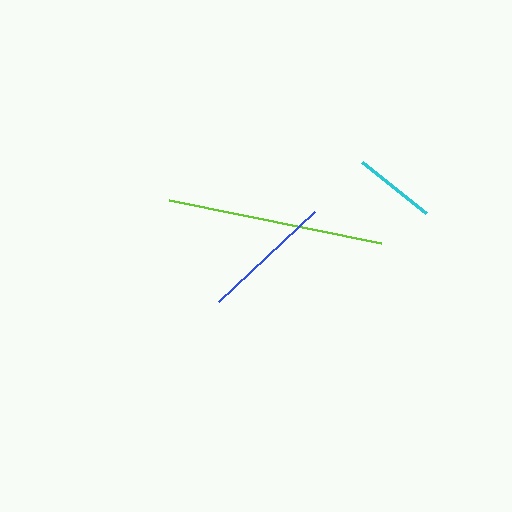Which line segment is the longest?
The lime line is the longest at approximately 216 pixels.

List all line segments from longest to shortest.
From longest to shortest: lime, blue, cyan.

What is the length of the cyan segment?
The cyan segment is approximately 82 pixels long.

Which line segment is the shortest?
The cyan line is the shortest at approximately 82 pixels.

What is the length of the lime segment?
The lime segment is approximately 216 pixels long.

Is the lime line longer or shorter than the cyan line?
The lime line is longer than the cyan line.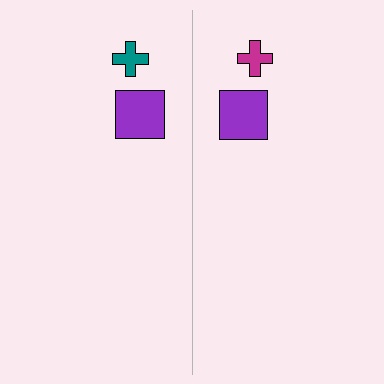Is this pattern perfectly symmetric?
No, the pattern is not perfectly symmetric. The magenta cross on the right side breaks the symmetry — its mirror counterpart is teal.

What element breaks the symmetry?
The magenta cross on the right side breaks the symmetry — its mirror counterpart is teal.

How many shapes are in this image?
There are 4 shapes in this image.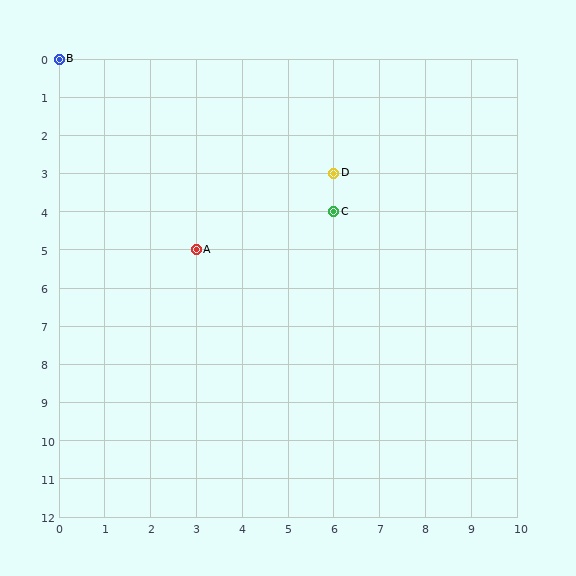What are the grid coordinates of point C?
Point C is at grid coordinates (6, 4).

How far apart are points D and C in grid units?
Points D and C are 1 row apart.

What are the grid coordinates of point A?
Point A is at grid coordinates (3, 5).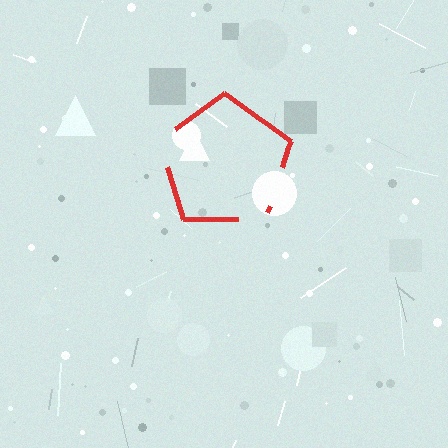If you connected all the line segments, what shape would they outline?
They would outline a pentagon.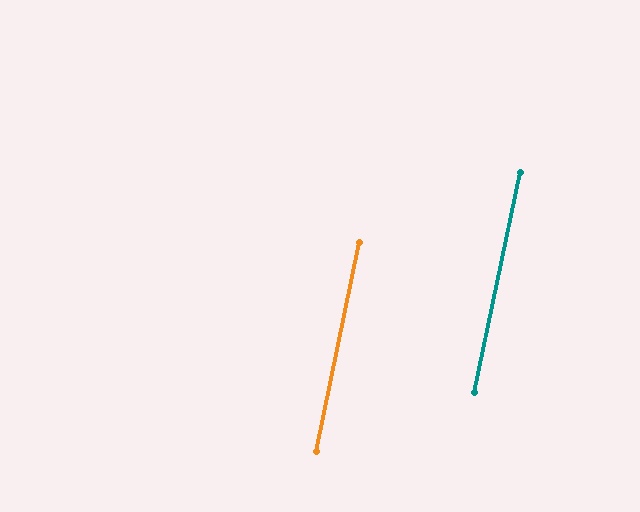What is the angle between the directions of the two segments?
Approximately 0 degrees.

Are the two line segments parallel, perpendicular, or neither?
Parallel — their directions differ by only 0.0°.